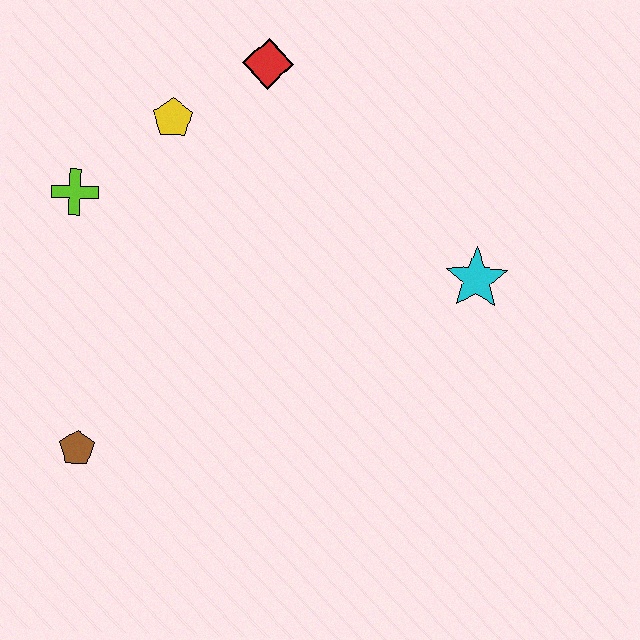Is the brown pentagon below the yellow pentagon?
Yes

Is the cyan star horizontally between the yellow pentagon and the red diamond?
No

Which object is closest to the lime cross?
The yellow pentagon is closest to the lime cross.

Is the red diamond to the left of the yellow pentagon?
No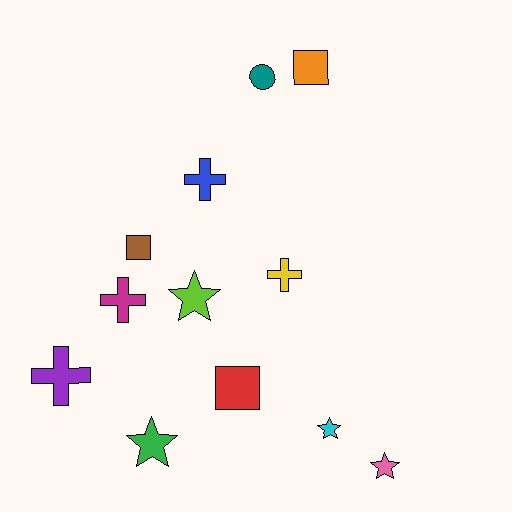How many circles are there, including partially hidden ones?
There is 1 circle.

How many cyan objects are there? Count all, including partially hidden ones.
There is 1 cyan object.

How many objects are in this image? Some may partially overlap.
There are 12 objects.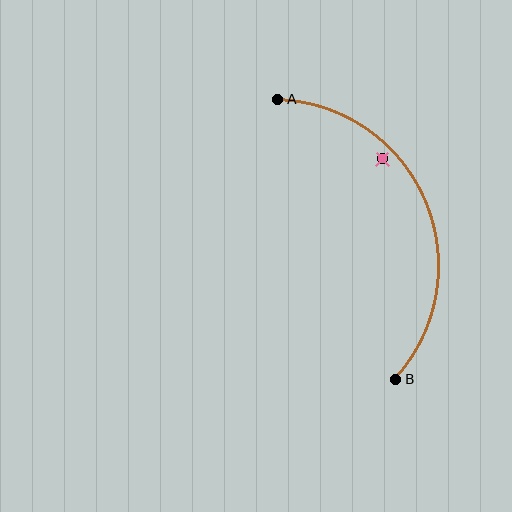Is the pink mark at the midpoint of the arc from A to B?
No — the pink mark does not lie on the arc at all. It sits slightly inside the curve.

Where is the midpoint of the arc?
The arc midpoint is the point on the curve farthest from the straight line joining A and B. It sits to the right of that line.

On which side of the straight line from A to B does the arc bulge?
The arc bulges to the right of the straight line connecting A and B.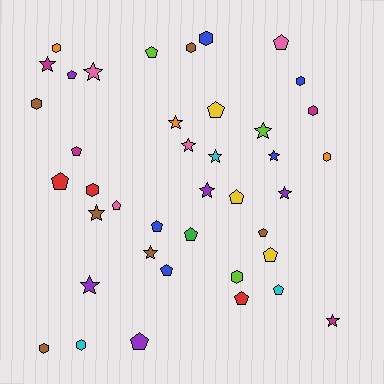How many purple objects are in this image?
There are 5 purple objects.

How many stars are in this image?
There are 13 stars.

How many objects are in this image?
There are 40 objects.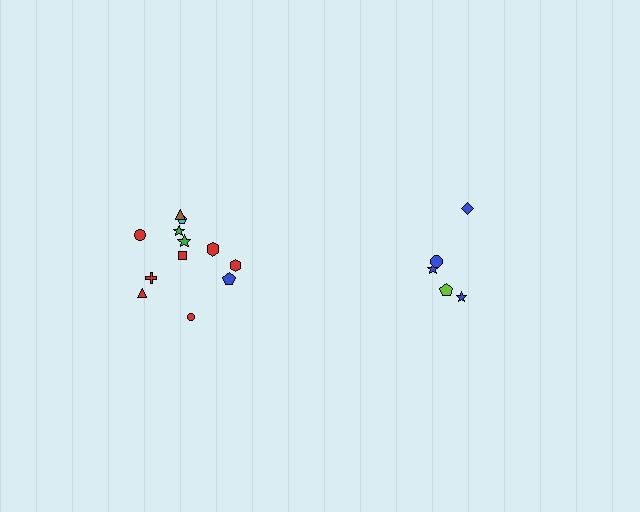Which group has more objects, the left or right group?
The left group.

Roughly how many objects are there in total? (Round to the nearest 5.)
Roughly 15 objects in total.